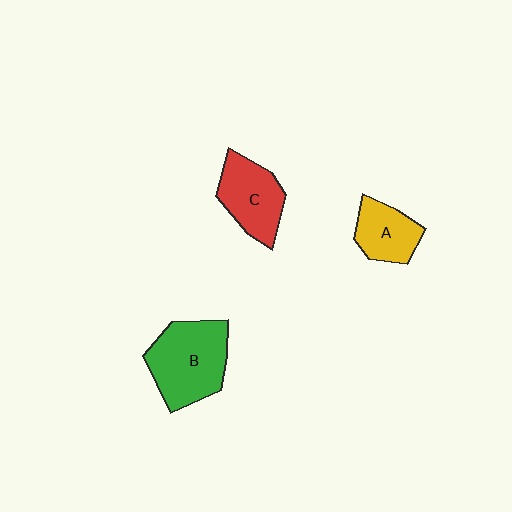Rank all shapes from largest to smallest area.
From largest to smallest: B (green), C (red), A (yellow).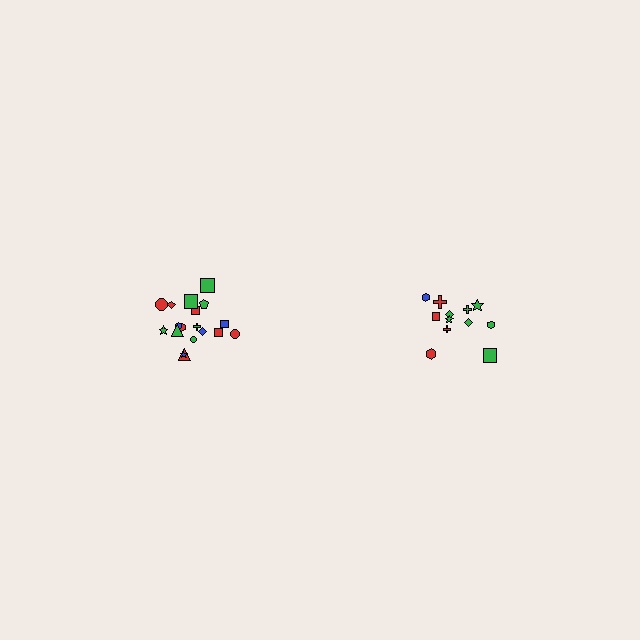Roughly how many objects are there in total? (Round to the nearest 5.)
Roughly 30 objects in total.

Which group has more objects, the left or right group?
The left group.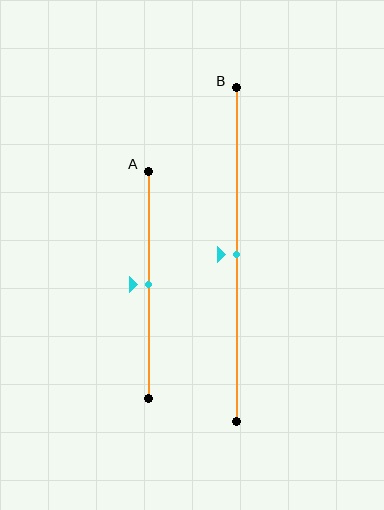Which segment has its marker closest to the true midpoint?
Segment A has its marker closest to the true midpoint.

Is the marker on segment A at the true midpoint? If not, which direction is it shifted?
Yes, the marker on segment A is at the true midpoint.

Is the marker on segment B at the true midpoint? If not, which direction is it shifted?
Yes, the marker on segment B is at the true midpoint.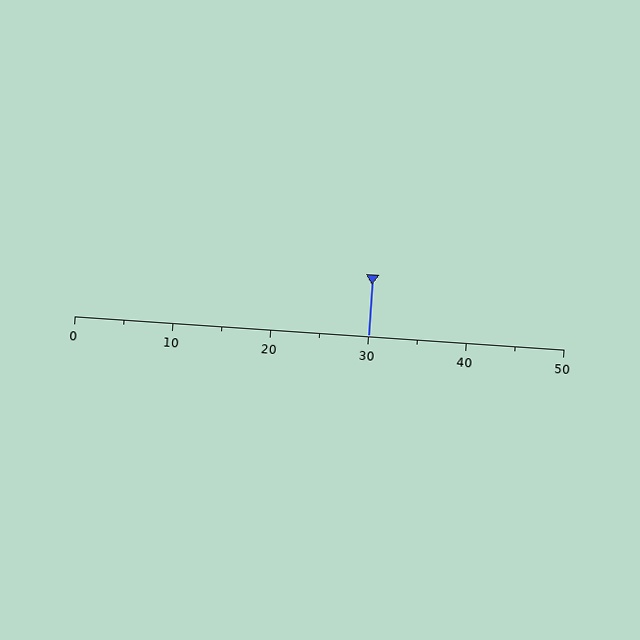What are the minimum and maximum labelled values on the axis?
The axis runs from 0 to 50.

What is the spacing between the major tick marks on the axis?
The major ticks are spaced 10 apart.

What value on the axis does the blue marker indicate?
The marker indicates approximately 30.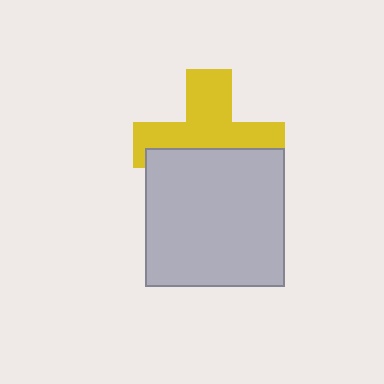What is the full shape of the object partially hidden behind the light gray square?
The partially hidden object is a yellow cross.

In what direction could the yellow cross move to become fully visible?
The yellow cross could move up. That would shift it out from behind the light gray square entirely.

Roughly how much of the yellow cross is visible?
About half of it is visible (roughly 55%).